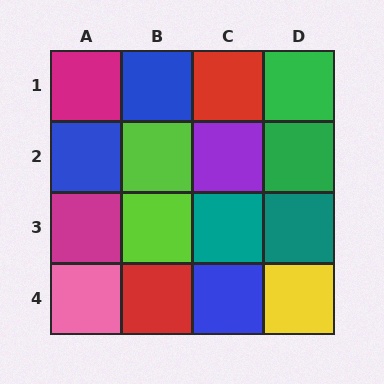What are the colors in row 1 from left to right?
Magenta, blue, red, green.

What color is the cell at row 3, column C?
Teal.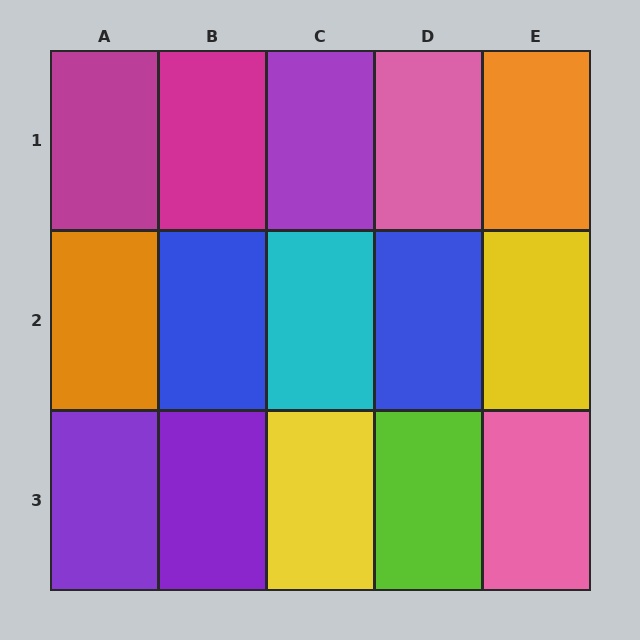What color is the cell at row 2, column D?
Blue.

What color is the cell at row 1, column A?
Magenta.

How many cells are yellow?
2 cells are yellow.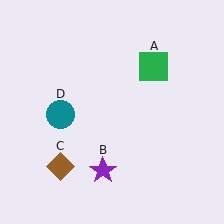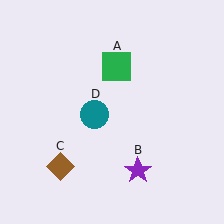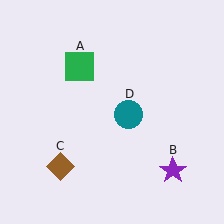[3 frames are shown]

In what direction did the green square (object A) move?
The green square (object A) moved left.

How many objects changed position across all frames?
3 objects changed position: green square (object A), purple star (object B), teal circle (object D).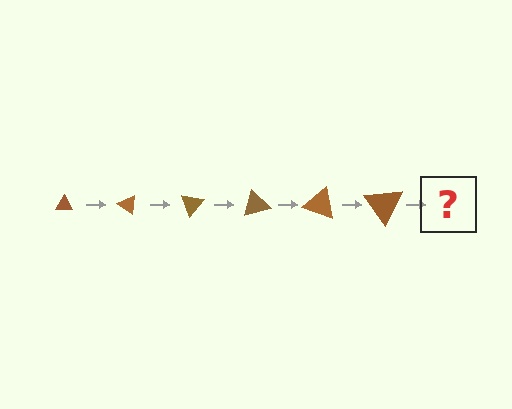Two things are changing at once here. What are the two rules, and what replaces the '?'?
The two rules are that the triangle grows larger each step and it rotates 35 degrees each step. The '?' should be a triangle, larger than the previous one and rotated 210 degrees from the start.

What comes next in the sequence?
The next element should be a triangle, larger than the previous one and rotated 210 degrees from the start.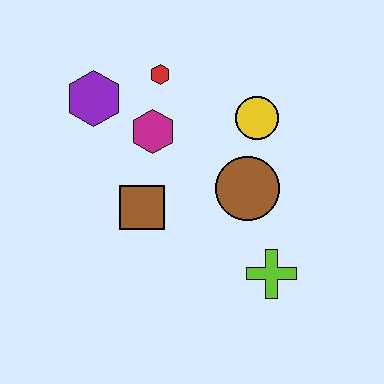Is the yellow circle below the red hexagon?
Yes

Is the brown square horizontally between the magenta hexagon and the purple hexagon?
Yes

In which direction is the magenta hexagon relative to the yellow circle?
The magenta hexagon is to the left of the yellow circle.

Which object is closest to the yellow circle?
The brown circle is closest to the yellow circle.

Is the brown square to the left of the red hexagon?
Yes